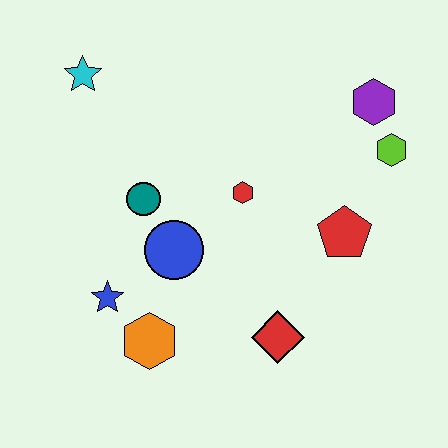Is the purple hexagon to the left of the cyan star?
No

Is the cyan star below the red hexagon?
No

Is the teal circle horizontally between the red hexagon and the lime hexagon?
No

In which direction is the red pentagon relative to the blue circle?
The red pentagon is to the right of the blue circle.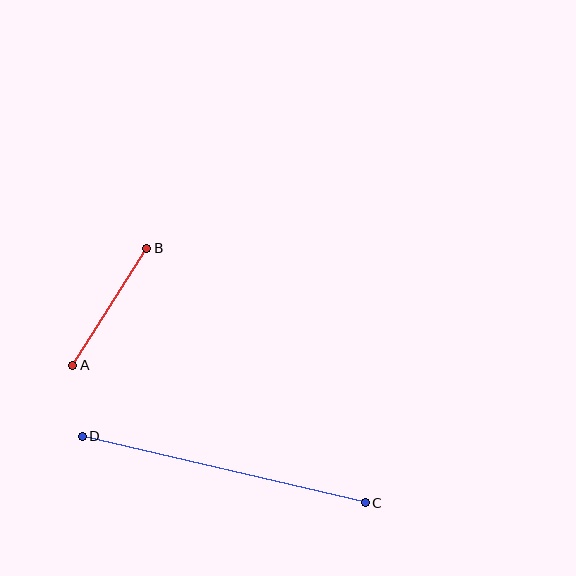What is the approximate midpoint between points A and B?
The midpoint is at approximately (110, 307) pixels.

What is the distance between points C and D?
The distance is approximately 291 pixels.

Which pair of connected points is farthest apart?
Points C and D are farthest apart.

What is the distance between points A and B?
The distance is approximately 139 pixels.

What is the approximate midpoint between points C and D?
The midpoint is at approximately (224, 470) pixels.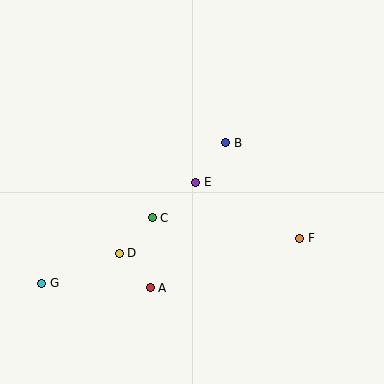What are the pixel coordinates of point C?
Point C is at (152, 218).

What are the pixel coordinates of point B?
Point B is at (226, 143).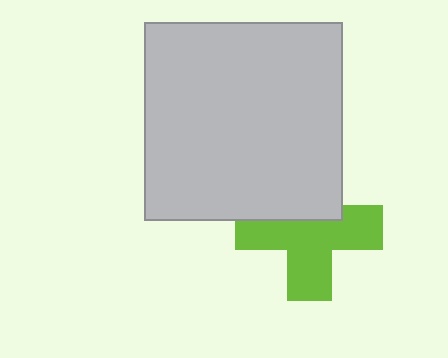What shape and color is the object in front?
The object in front is a light gray square.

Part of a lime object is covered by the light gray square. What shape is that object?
It is a cross.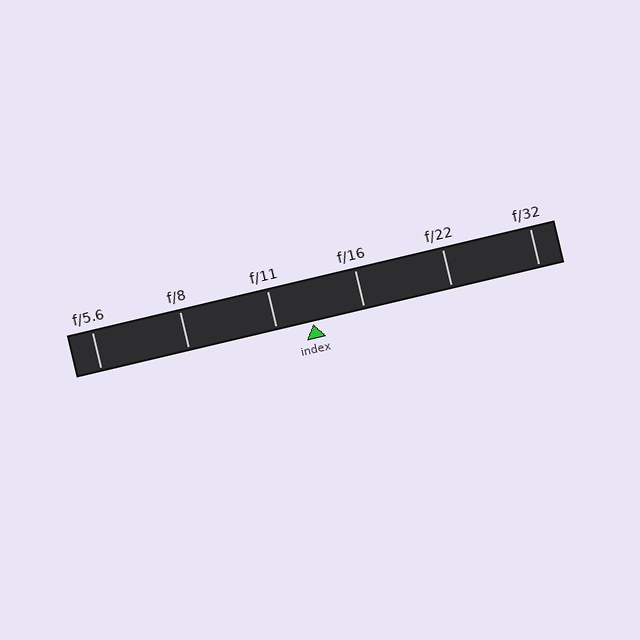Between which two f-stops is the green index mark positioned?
The index mark is between f/11 and f/16.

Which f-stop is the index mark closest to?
The index mark is closest to f/11.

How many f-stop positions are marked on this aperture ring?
There are 6 f-stop positions marked.